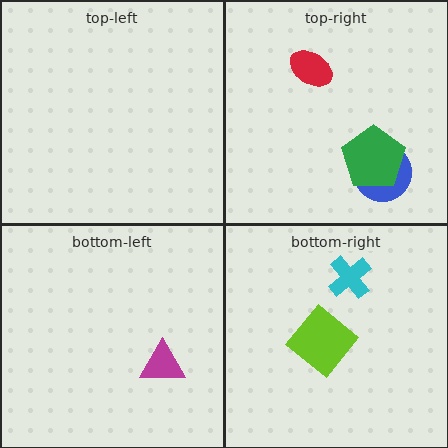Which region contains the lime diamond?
The bottom-right region.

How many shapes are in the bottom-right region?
2.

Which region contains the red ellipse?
The top-right region.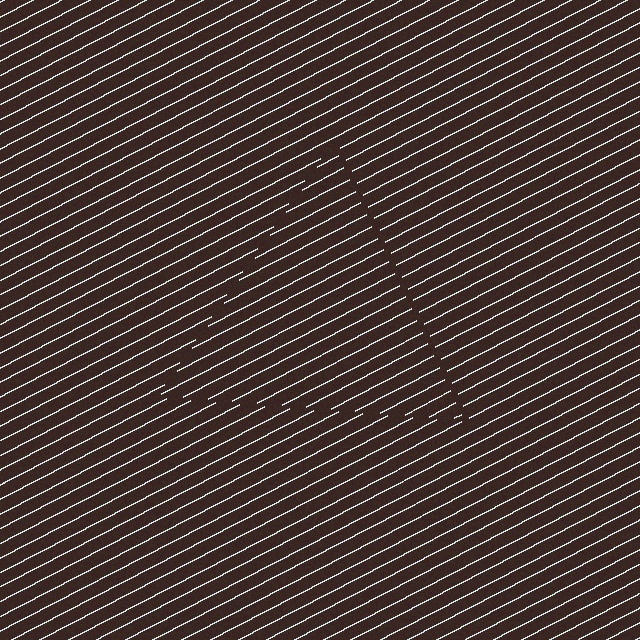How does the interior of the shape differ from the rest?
The interior of the shape contains the same grating, shifted by half a period — the contour is defined by the phase discontinuity where line-ends from the inner and outer gratings abut.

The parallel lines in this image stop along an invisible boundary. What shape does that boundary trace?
An illusory triangle. The interior of the shape contains the same grating, shifted by half a period — the contour is defined by the phase discontinuity where line-ends from the inner and outer gratings abut.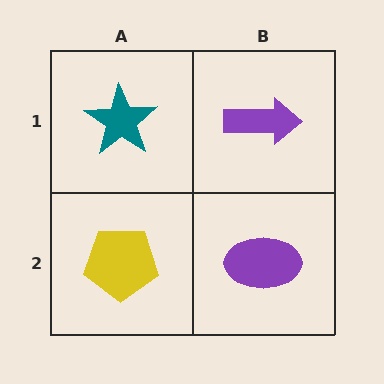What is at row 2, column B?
A purple ellipse.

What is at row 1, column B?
A purple arrow.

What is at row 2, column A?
A yellow pentagon.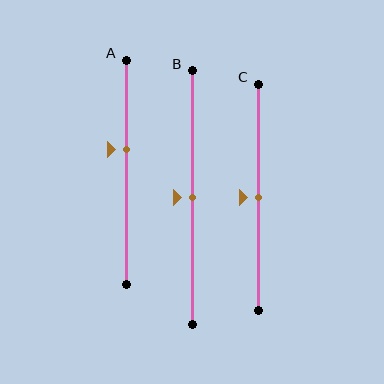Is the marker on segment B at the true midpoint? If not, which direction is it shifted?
Yes, the marker on segment B is at the true midpoint.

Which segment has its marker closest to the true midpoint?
Segment B has its marker closest to the true midpoint.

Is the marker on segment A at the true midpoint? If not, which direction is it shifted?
No, the marker on segment A is shifted upward by about 10% of the segment length.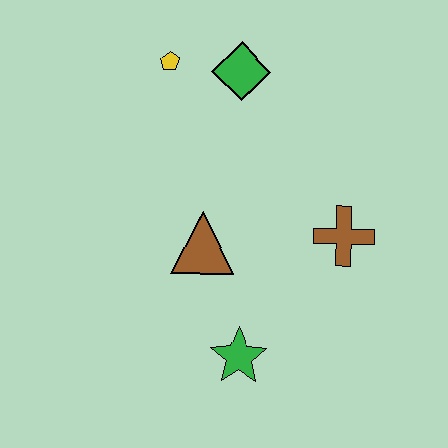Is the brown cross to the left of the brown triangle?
No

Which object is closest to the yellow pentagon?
The green diamond is closest to the yellow pentagon.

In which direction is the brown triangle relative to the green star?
The brown triangle is above the green star.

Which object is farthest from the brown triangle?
The yellow pentagon is farthest from the brown triangle.